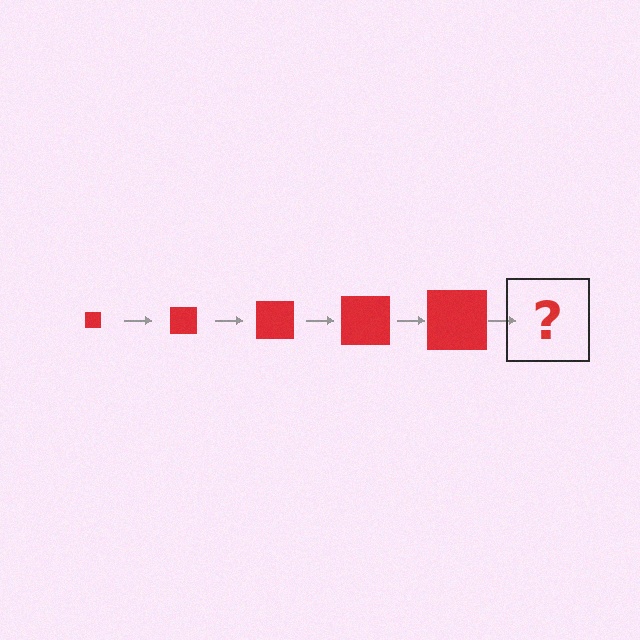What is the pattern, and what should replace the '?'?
The pattern is that the square gets progressively larger each step. The '?' should be a red square, larger than the previous one.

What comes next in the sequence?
The next element should be a red square, larger than the previous one.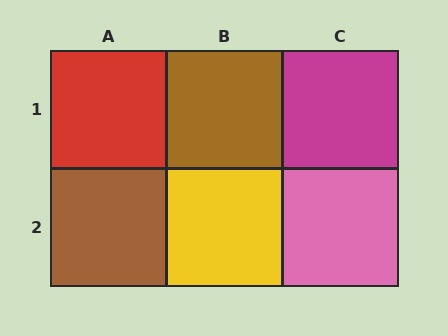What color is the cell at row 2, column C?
Pink.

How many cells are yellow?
1 cell is yellow.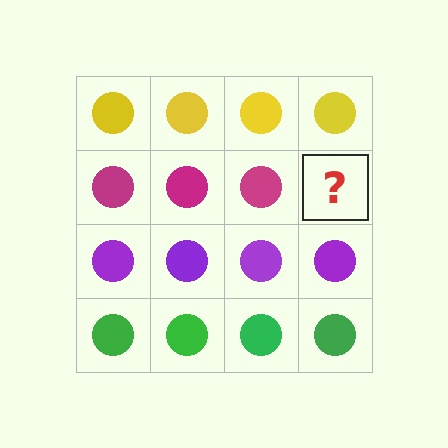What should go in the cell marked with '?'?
The missing cell should contain a magenta circle.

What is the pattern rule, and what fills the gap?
The rule is that each row has a consistent color. The gap should be filled with a magenta circle.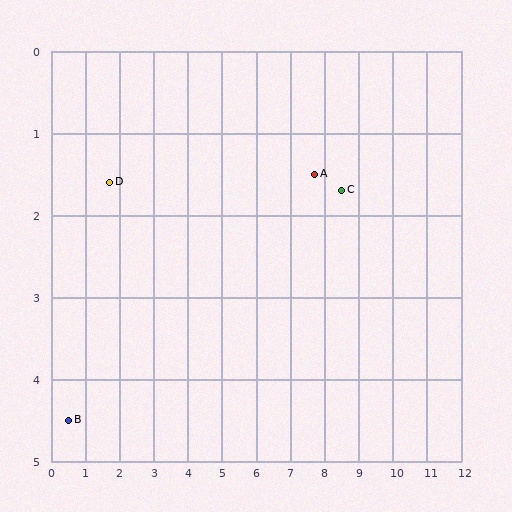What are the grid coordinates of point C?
Point C is at approximately (8.5, 1.7).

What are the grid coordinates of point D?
Point D is at approximately (1.7, 1.6).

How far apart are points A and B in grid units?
Points A and B are about 7.8 grid units apart.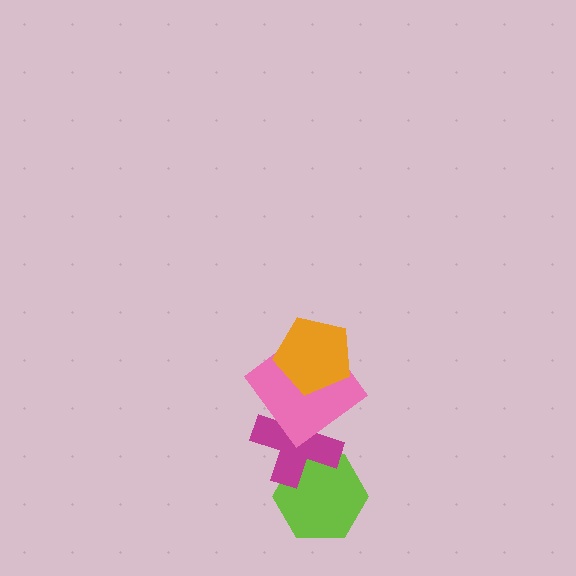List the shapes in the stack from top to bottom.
From top to bottom: the orange pentagon, the pink diamond, the magenta cross, the lime hexagon.